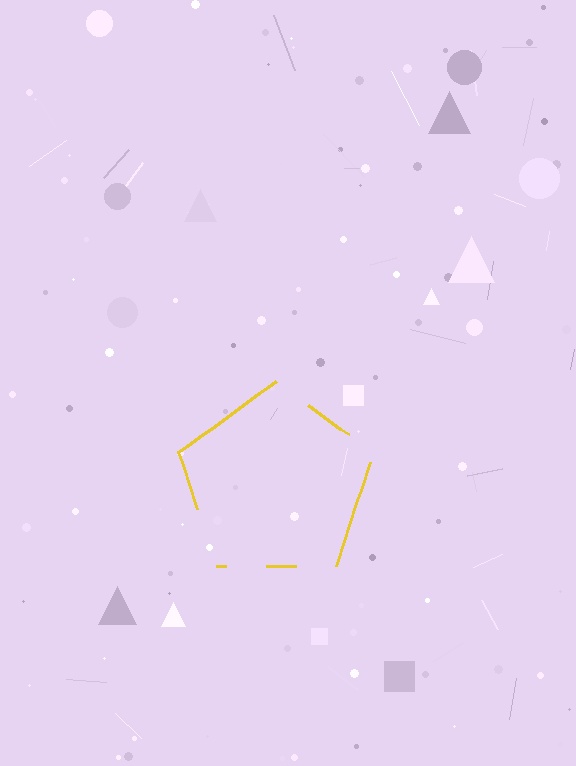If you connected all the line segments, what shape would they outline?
They would outline a pentagon.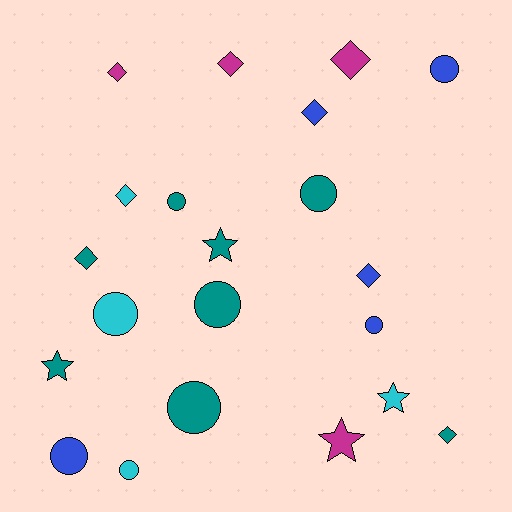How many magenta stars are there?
There is 1 magenta star.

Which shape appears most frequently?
Circle, with 9 objects.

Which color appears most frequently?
Teal, with 8 objects.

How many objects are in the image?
There are 21 objects.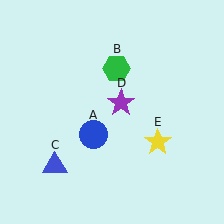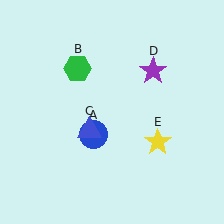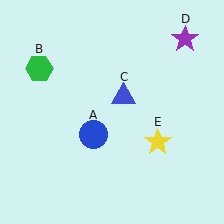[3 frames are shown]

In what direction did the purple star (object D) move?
The purple star (object D) moved up and to the right.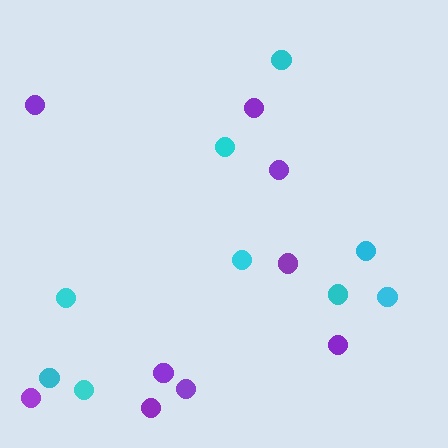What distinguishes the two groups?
There are 2 groups: one group of purple circles (9) and one group of cyan circles (9).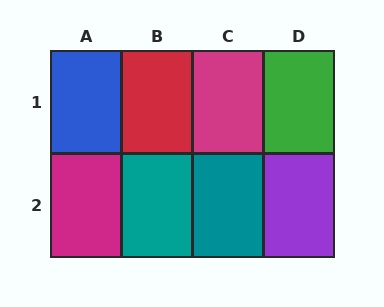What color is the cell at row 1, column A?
Blue.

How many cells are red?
1 cell is red.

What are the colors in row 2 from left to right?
Magenta, teal, teal, purple.